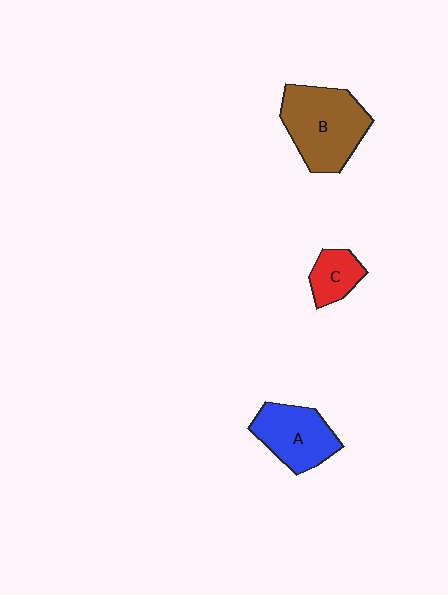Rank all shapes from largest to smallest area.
From largest to smallest: B (brown), A (blue), C (red).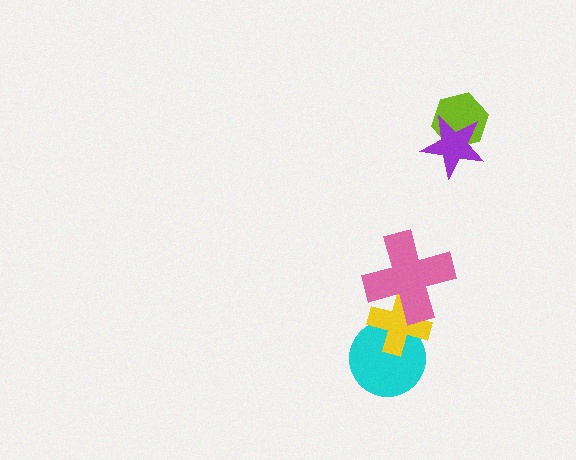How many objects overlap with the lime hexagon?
1 object overlaps with the lime hexagon.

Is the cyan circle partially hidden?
Yes, it is partially covered by another shape.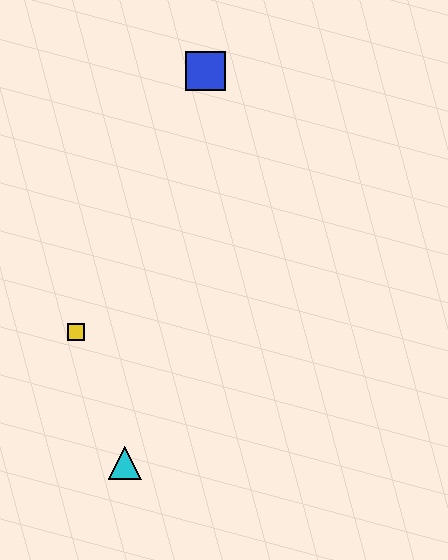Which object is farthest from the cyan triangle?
The blue square is farthest from the cyan triangle.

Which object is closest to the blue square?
The yellow square is closest to the blue square.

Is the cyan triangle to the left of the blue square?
Yes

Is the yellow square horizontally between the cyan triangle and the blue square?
No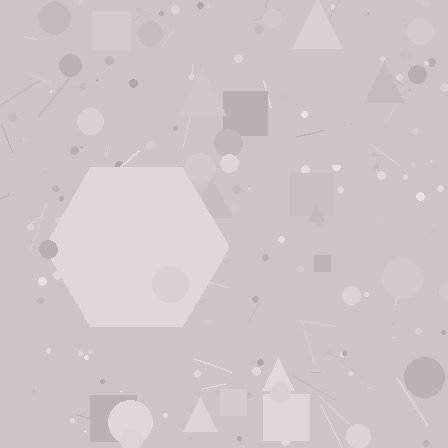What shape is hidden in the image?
A hexagon is hidden in the image.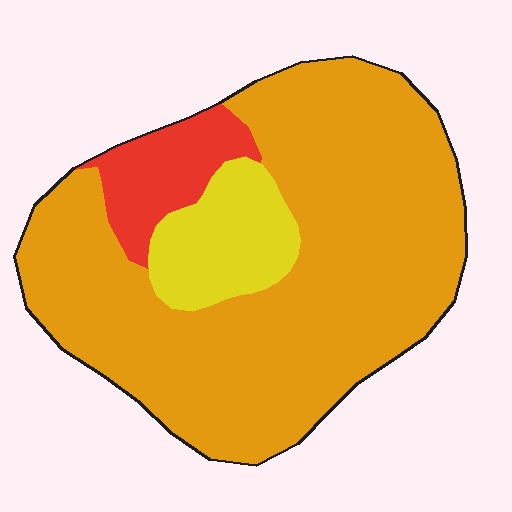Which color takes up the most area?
Orange, at roughly 75%.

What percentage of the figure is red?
Red takes up less than a sixth of the figure.